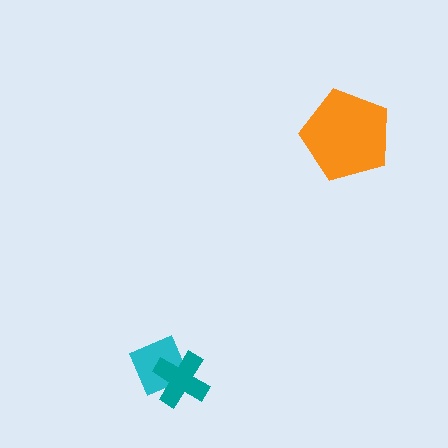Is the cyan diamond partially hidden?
Yes, it is partially covered by another shape.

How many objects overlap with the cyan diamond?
1 object overlaps with the cyan diamond.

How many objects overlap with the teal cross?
1 object overlaps with the teal cross.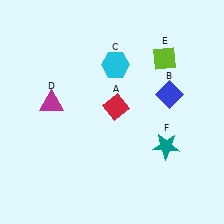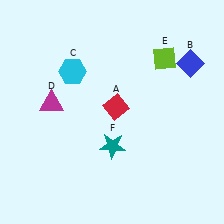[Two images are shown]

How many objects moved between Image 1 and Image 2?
3 objects moved between the two images.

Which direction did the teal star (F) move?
The teal star (F) moved left.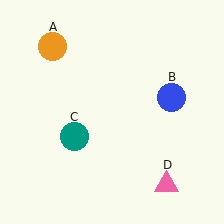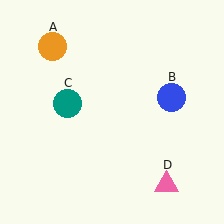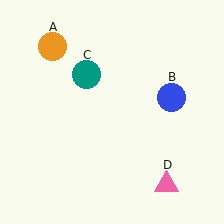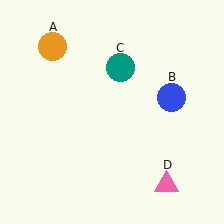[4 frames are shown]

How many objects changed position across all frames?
1 object changed position: teal circle (object C).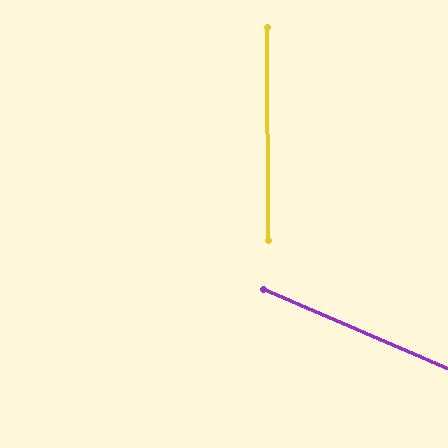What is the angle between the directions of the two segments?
Approximately 66 degrees.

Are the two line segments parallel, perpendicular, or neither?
Neither parallel nor perpendicular — they differ by about 66°.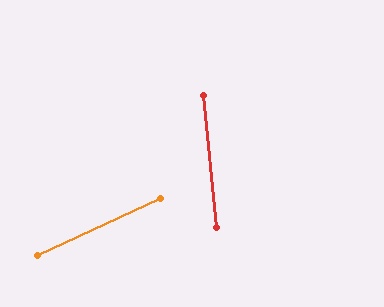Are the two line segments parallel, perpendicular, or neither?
Neither parallel nor perpendicular — they differ by about 71°.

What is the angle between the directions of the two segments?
Approximately 71 degrees.